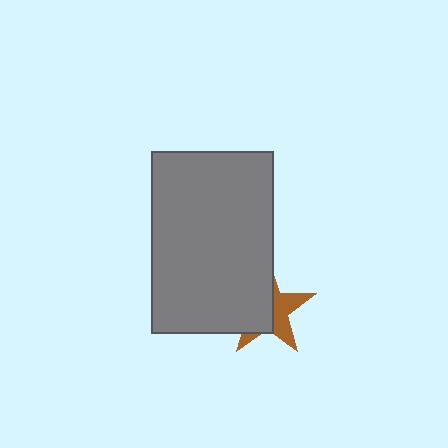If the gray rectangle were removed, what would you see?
You would see the complete brown star.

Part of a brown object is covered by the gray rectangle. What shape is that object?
It is a star.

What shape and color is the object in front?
The object in front is a gray rectangle.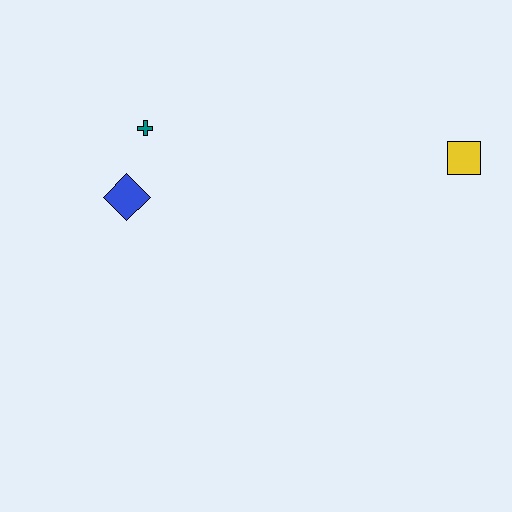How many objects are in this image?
There are 3 objects.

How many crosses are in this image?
There is 1 cross.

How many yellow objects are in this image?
There is 1 yellow object.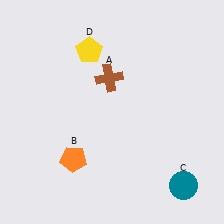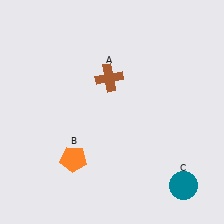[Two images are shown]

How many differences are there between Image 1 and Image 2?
There is 1 difference between the two images.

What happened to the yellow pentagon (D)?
The yellow pentagon (D) was removed in Image 2. It was in the top-left area of Image 1.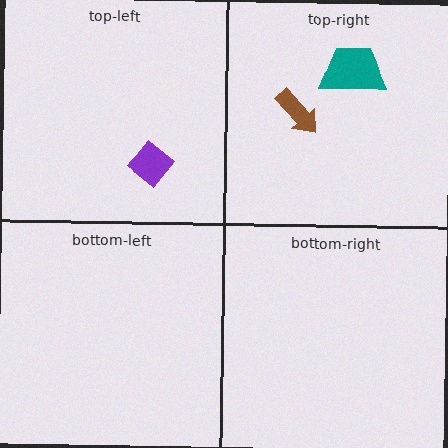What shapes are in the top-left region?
The purple diamond.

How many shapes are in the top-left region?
1.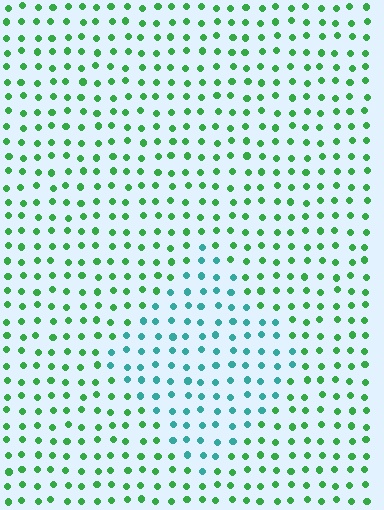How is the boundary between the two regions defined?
The boundary is defined purely by a slight shift in hue (about 47 degrees). Spacing, size, and orientation are identical on both sides.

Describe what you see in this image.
The image is filled with small green elements in a uniform arrangement. A diamond-shaped region is visible where the elements are tinted to a slightly different hue, forming a subtle color boundary.